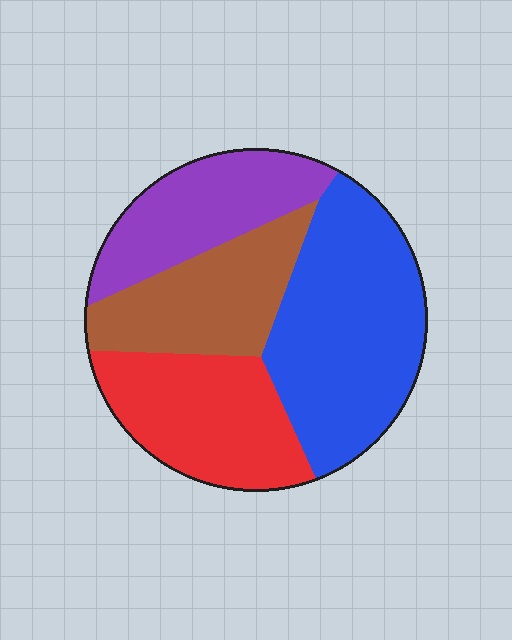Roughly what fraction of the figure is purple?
Purple takes up between a sixth and a third of the figure.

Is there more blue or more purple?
Blue.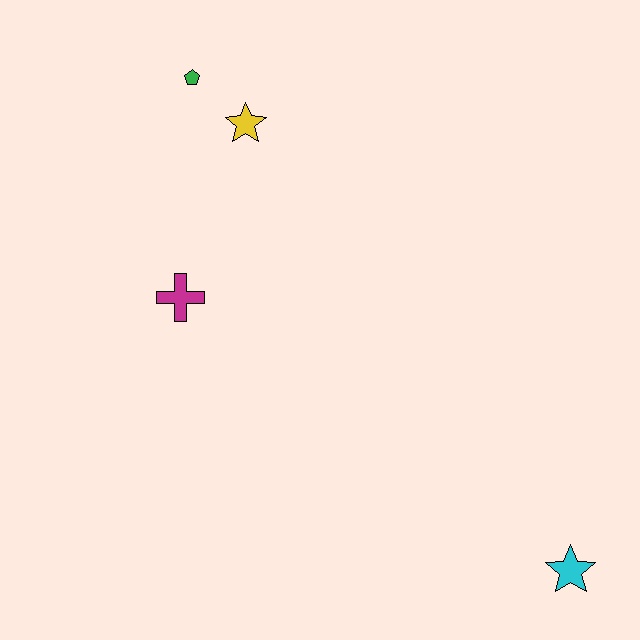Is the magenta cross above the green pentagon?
No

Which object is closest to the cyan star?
The magenta cross is closest to the cyan star.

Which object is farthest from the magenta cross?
The cyan star is farthest from the magenta cross.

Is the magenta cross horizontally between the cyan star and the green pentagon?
No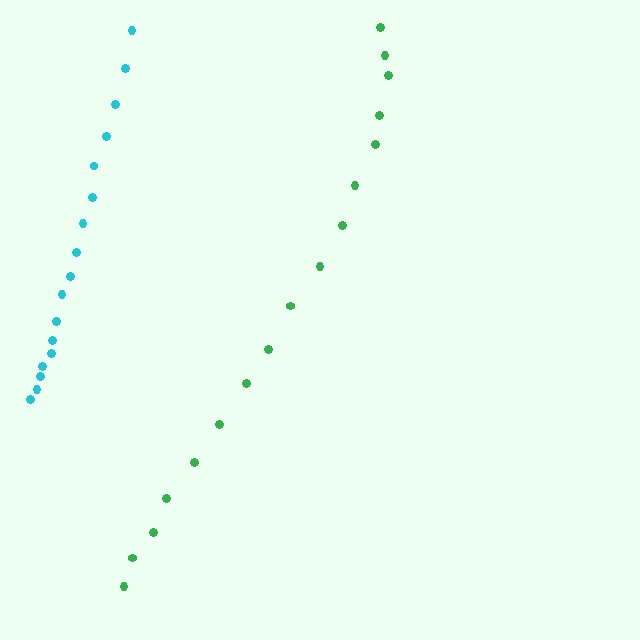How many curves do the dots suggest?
There are 2 distinct paths.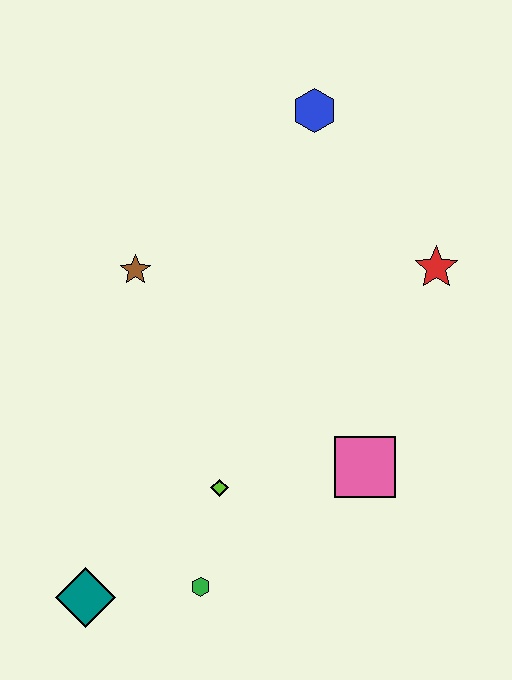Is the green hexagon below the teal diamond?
No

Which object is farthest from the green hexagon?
The blue hexagon is farthest from the green hexagon.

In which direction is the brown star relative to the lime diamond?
The brown star is above the lime diamond.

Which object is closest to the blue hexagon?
The red star is closest to the blue hexagon.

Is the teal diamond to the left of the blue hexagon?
Yes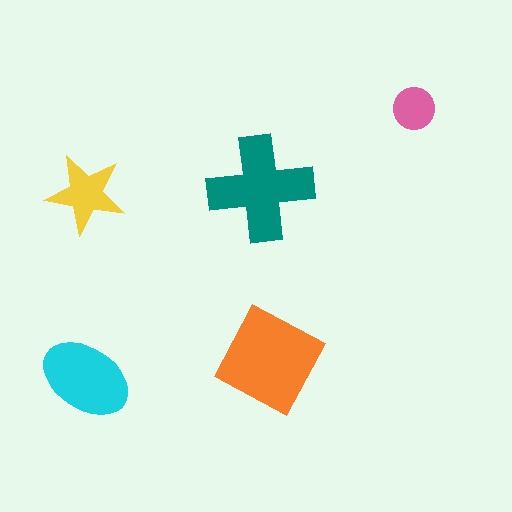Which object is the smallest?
The pink circle.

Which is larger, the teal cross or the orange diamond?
The orange diamond.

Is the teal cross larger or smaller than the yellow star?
Larger.